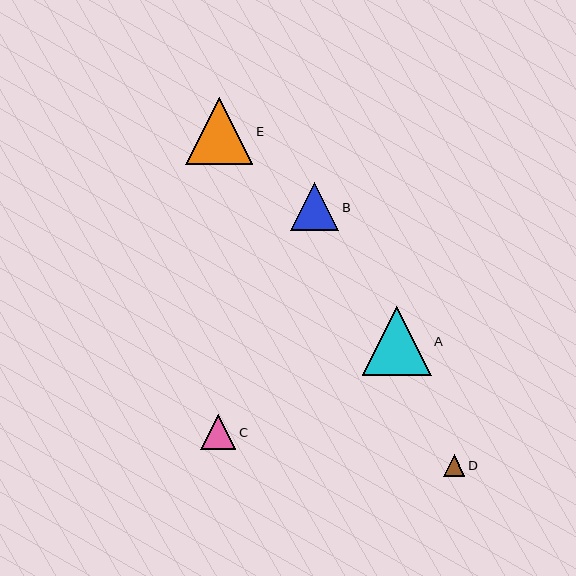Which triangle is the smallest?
Triangle D is the smallest with a size of approximately 22 pixels.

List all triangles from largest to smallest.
From largest to smallest: A, E, B, C, D.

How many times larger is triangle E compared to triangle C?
Triangle E is approximately 1.9 times the size of triangle C.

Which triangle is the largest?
Triangle A is the largest with a size of approximately 69 pixels.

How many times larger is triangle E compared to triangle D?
Triangle E is approximately 3.1 times the size of triangle D.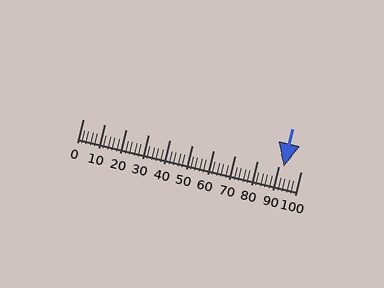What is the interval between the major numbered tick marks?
The major tick marks are spaced 10 units apart.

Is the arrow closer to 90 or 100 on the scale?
The arrow is closer to 90.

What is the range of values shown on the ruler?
The ruler shows values from 0 to 100.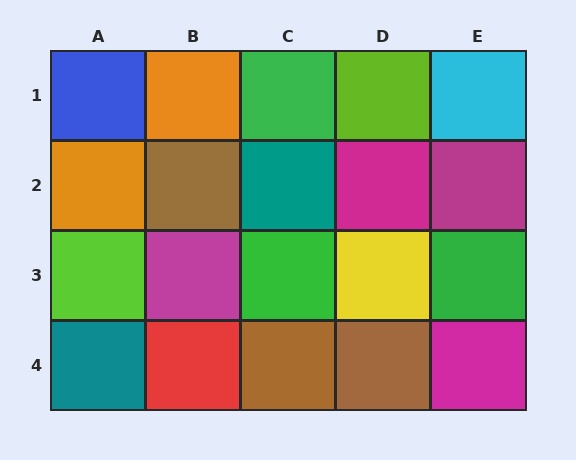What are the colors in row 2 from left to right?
Orange, brown, teal, magenta, magenta.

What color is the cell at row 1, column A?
Blue.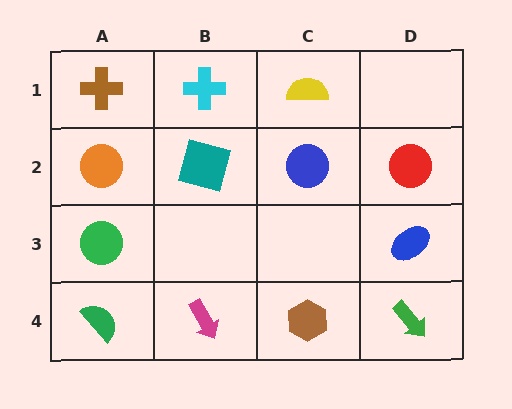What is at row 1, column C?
A yellow semicircle.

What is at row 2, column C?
A blue circle.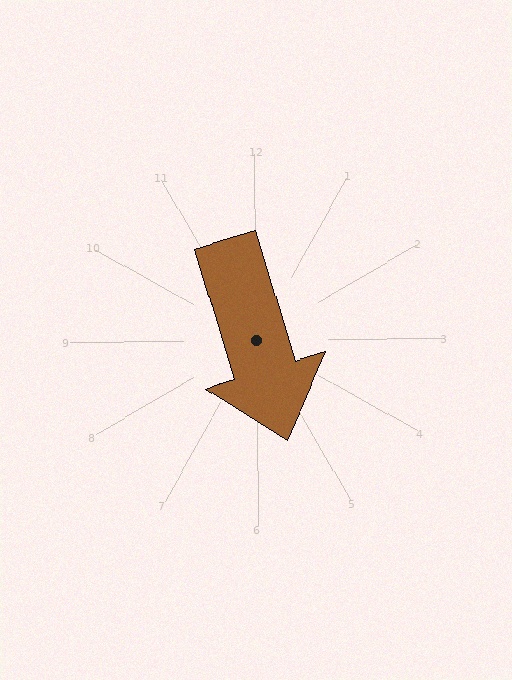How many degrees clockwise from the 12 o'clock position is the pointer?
Approximately 163 degrees.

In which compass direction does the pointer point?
South.